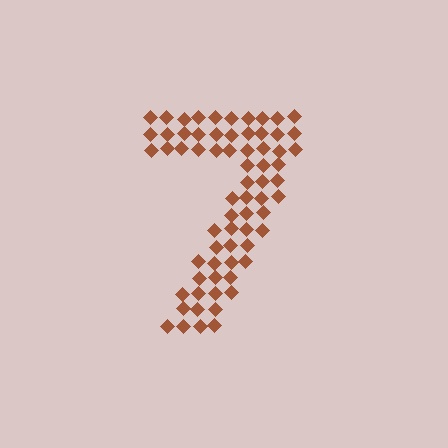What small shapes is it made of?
It is made of small diamonds.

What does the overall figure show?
The overall figure shows the digit 7.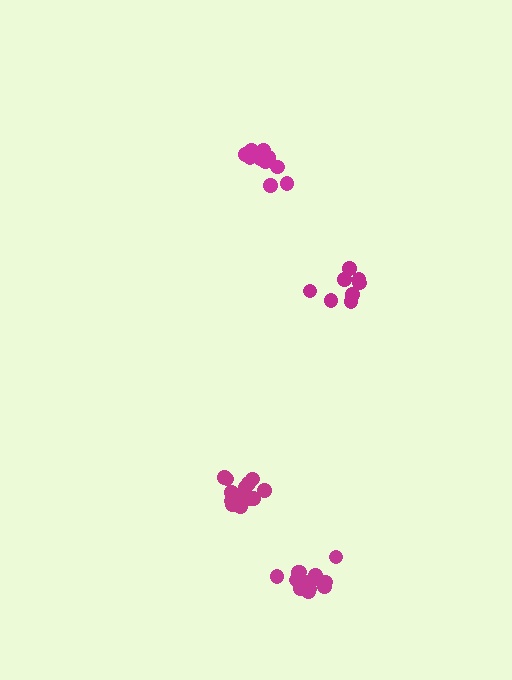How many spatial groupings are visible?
There are 4 spatial groupings.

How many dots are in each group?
Group 1: 13 dots, Group 2: 14 dots, Group 3: 8 dots, Group 4: 10 dots (45 total).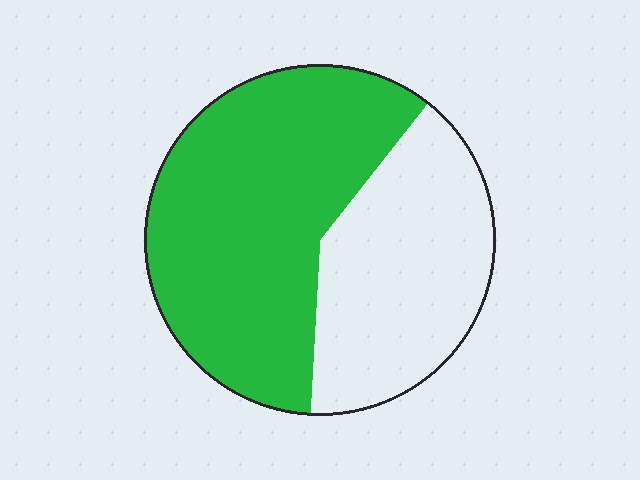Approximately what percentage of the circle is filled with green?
Approximately 60%.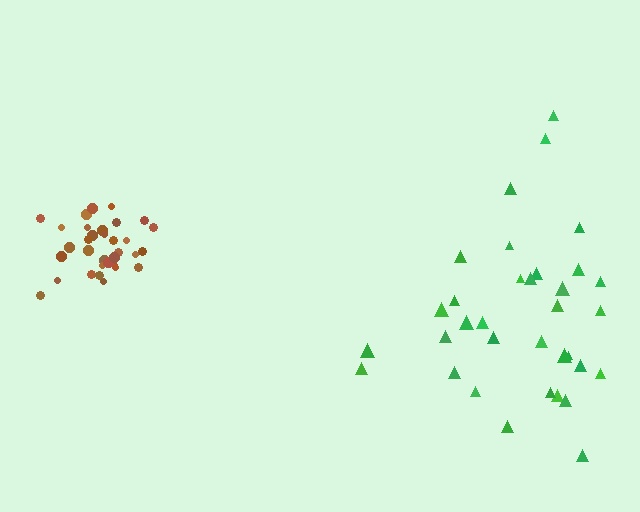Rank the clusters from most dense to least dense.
brown, green.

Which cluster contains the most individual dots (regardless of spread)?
Green (34).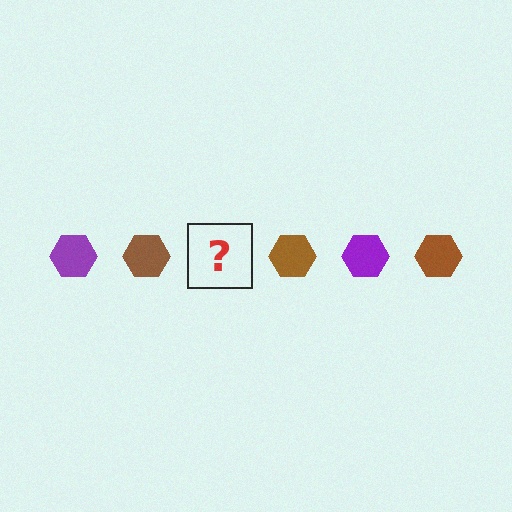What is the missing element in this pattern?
The missing element is a purple hexagon.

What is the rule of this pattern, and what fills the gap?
The rule is that the pattern cycles through purple, brown hexagons. The gap should be filled with a purple hexagon.